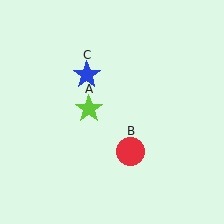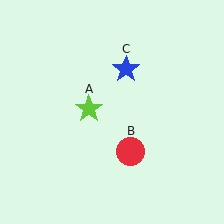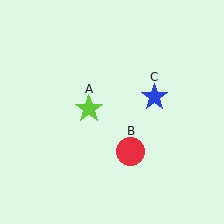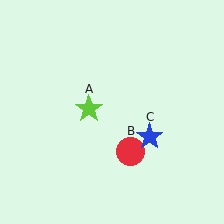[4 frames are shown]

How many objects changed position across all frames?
1 object changed position: blue star (object C).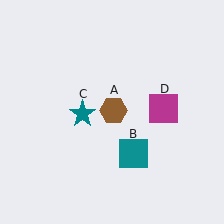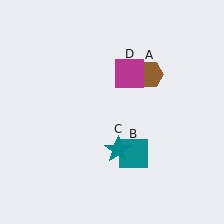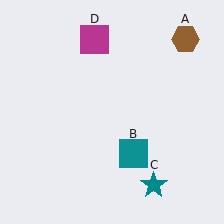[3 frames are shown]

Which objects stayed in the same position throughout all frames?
Teal square (object B) remained stationary.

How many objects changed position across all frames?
3 objects changed position: brown hexagon (object A), teal star (object C), magenta square (object D).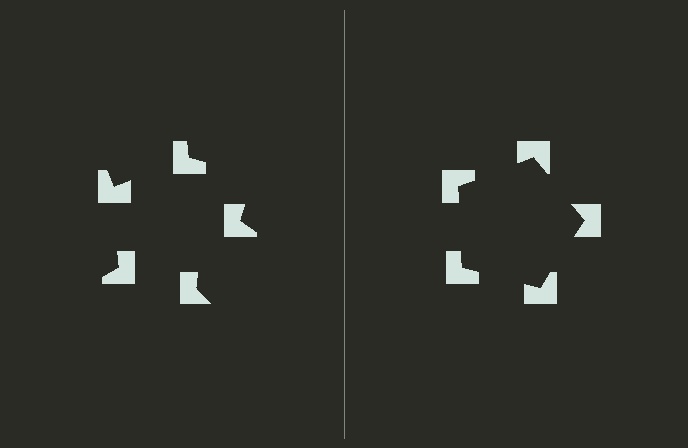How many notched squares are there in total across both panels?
10 — 5 on each side.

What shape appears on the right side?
An illusory pentagon.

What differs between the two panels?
The notched squares are positioned identically on both sides; only the wedge orientations differ. On the right they align to a pentagon; on the left they are misaligned.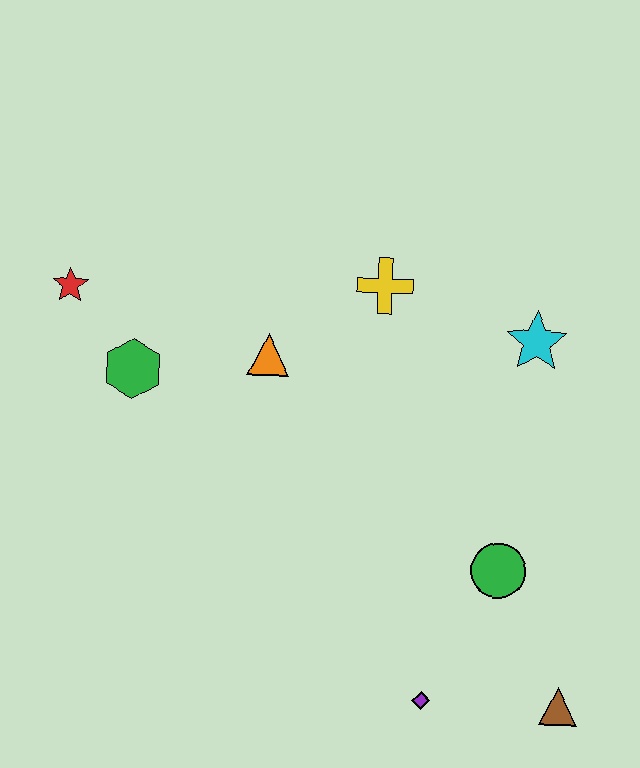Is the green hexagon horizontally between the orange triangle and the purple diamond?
No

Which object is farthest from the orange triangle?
The brown triangle is farthest from the orange triangle.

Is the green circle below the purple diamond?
No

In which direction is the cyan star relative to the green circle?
The cyan star is above the green circle.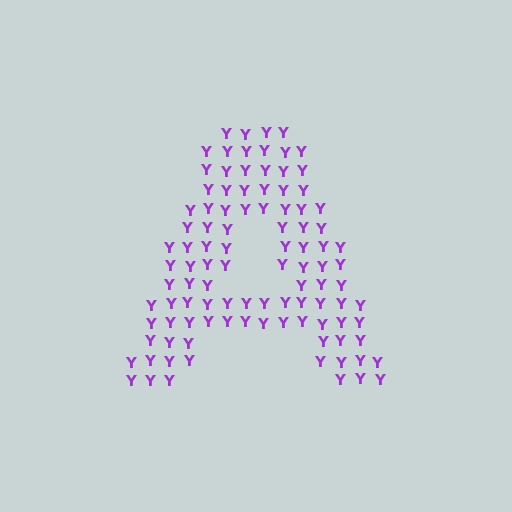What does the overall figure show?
The overall figure shows the letter A.